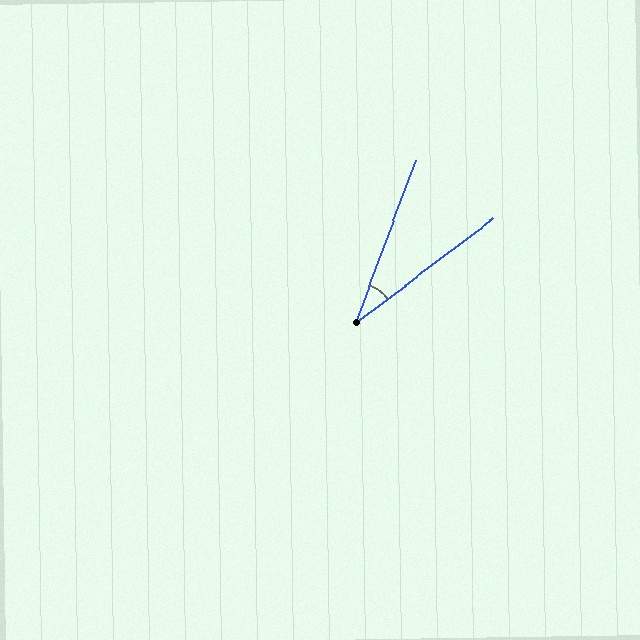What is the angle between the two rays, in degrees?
Approximately 33 degrees.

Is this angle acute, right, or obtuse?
It is acute.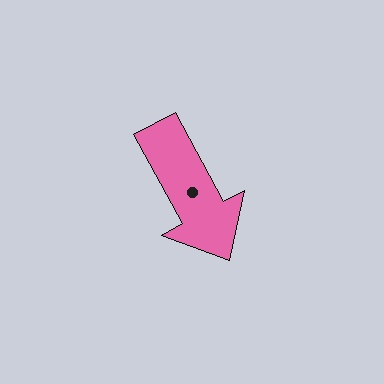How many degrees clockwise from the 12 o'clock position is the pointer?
Approximately 151 degrees.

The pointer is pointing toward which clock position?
Roughly 5 o'clock.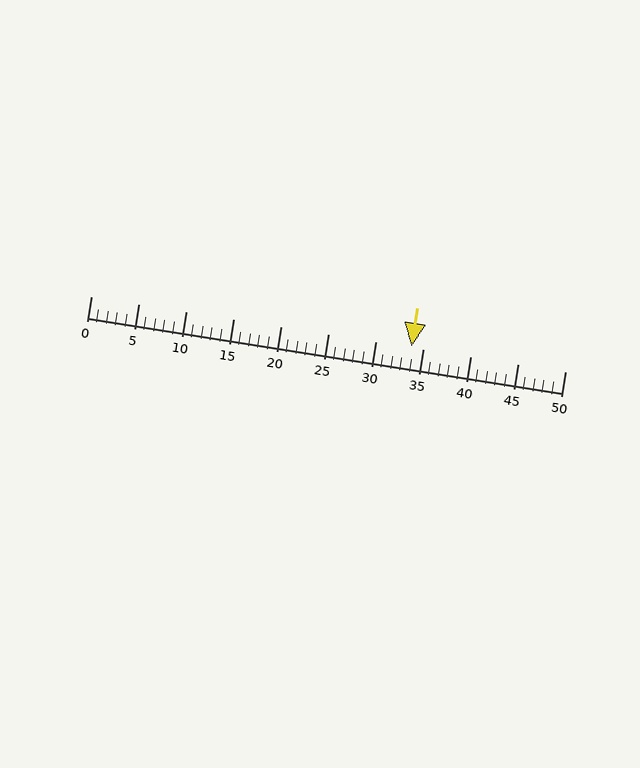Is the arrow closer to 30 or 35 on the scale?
The arrow is closer to 35.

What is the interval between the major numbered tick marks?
The major tick marks are spaced 5 units apart.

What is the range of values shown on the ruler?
The ruler shows values from 0 to 50.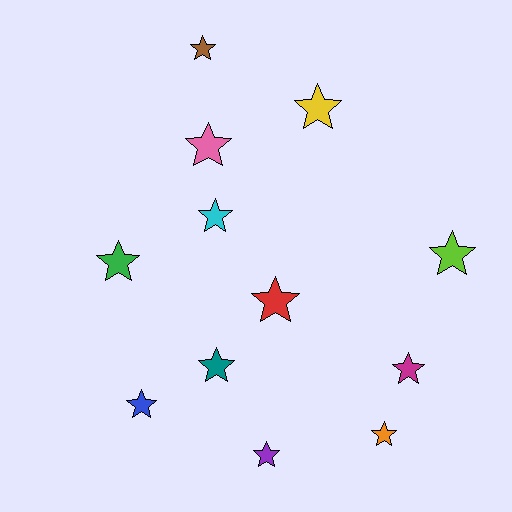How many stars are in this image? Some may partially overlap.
There are 12 stars.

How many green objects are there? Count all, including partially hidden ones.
There is 1 green object.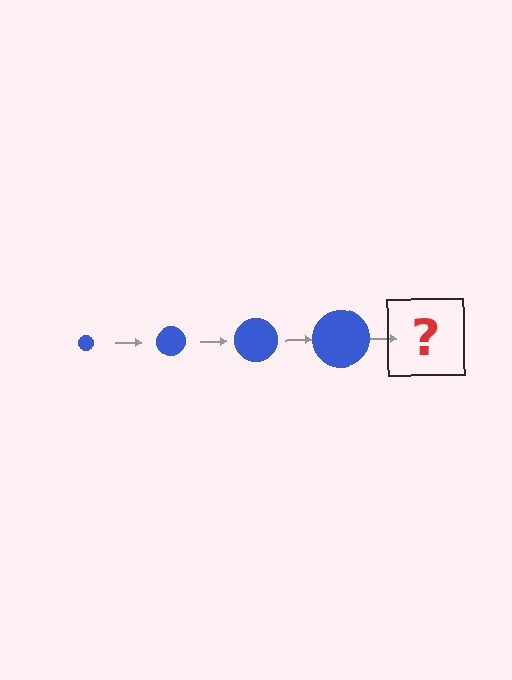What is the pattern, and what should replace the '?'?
The pattern is that the circle gets progressively larger each step. The '?' should be a blue circle, larger than the previous one.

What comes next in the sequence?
The next element should be a blue circle, larger than the previous one.